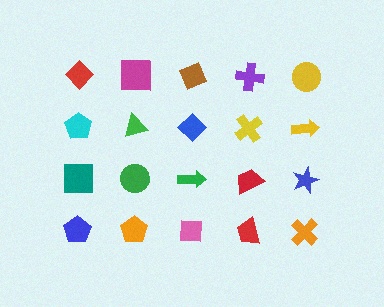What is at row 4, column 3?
A pink square.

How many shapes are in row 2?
5 shapes.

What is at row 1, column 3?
A brown diamond.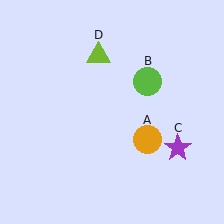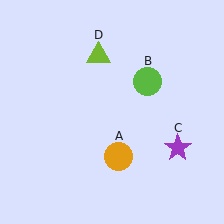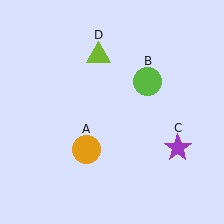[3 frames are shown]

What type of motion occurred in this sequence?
The orange circle (object A) rotated clockwise around the center of the scene.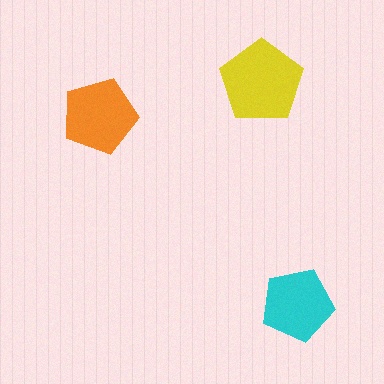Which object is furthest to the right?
The cyan pentagon is rightmost.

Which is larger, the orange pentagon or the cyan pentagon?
The orange one.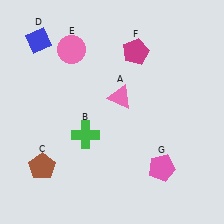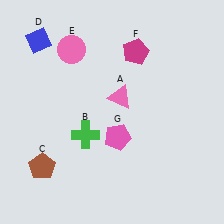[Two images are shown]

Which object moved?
The pink pentagon (G) moved left.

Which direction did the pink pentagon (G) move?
The pink pentagon (G) moved left.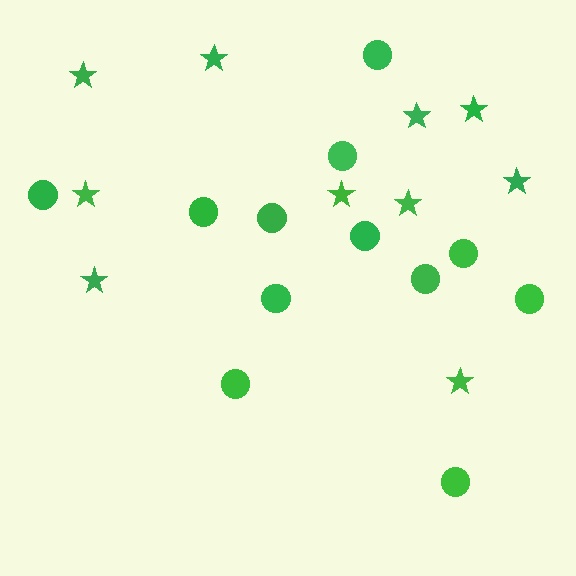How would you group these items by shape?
There are 2 groups: one group of circles (12) and one group of stars (10).